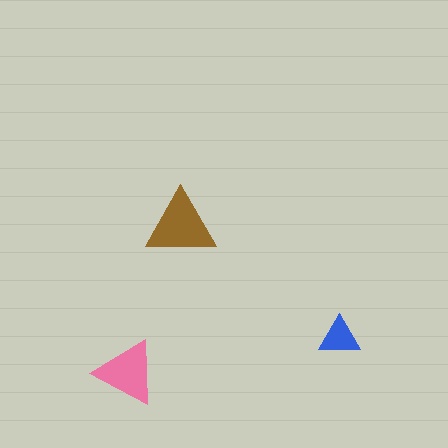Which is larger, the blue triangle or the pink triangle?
The pink one.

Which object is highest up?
The brown triangle is topmost.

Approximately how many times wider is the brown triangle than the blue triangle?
About 1.5 times wider.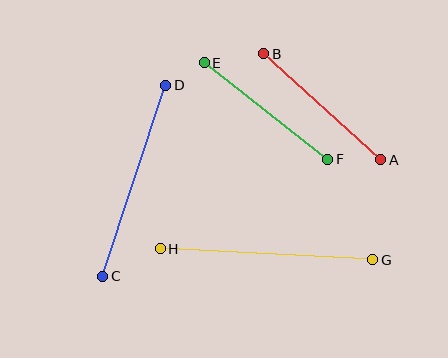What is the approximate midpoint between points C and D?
The midpoint is at approximately (134, 181) pixels.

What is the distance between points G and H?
The distance is approximately 213 pixels.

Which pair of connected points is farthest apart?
Points G and H are farthest apart.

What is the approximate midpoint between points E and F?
The midpoint is at approximately (266, 111) pixels.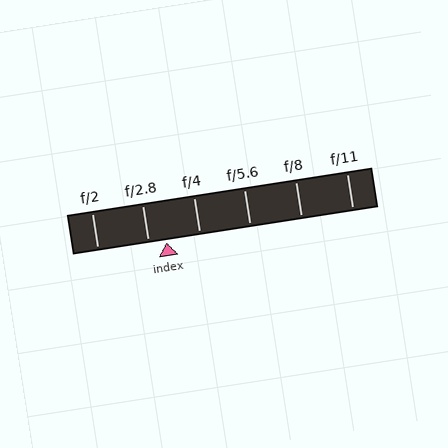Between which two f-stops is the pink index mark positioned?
The index mark is between f/2.8 and f/4.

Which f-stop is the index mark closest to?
The index mark is closest to f/2.8.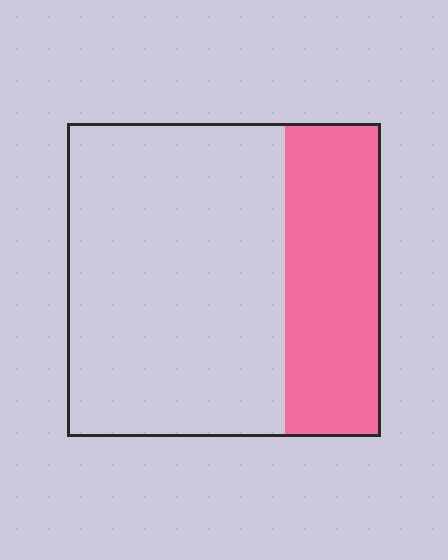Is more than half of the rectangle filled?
No.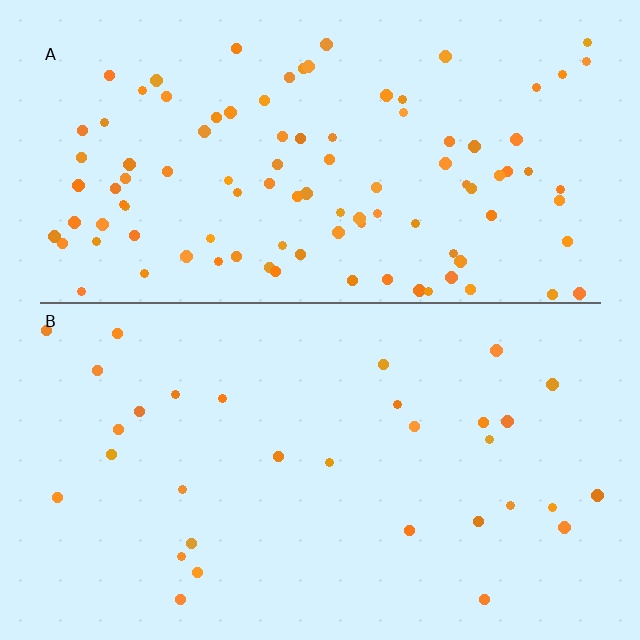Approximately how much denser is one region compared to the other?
Approximately 3.2× — region A over region B.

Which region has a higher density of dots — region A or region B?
A (the top).